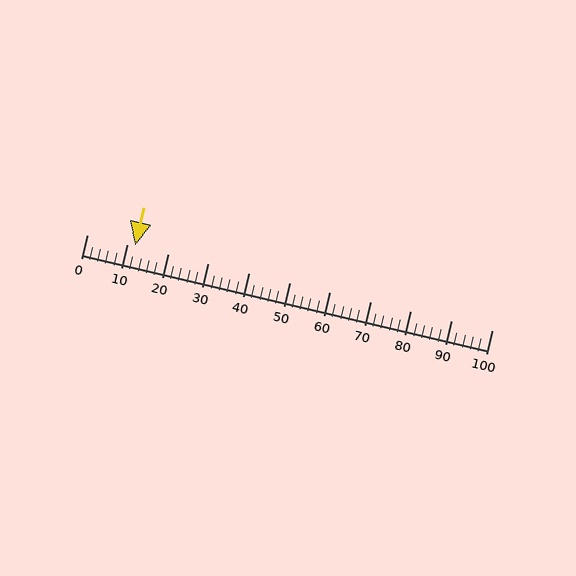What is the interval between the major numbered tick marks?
The major tick marks are spaced 10 units apart.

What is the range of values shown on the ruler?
The ruler shows values from 0 to 100.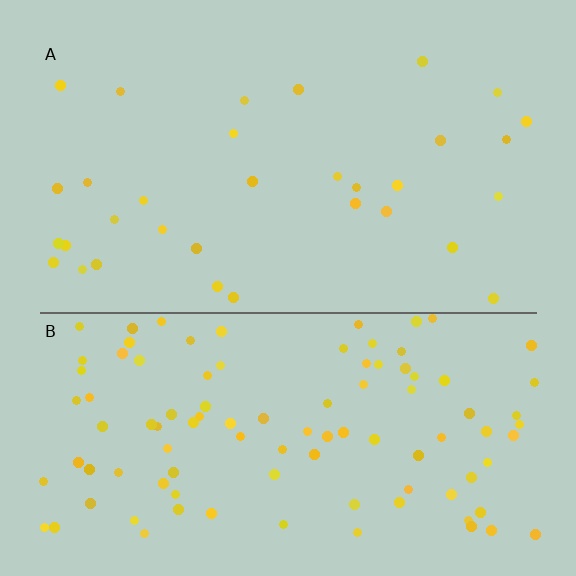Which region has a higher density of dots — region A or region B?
B (the bottom).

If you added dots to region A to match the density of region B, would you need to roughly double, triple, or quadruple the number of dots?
Approximately triple.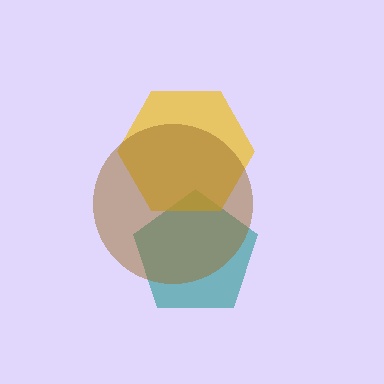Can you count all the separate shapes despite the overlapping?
Yes, there are 3 separate shapes.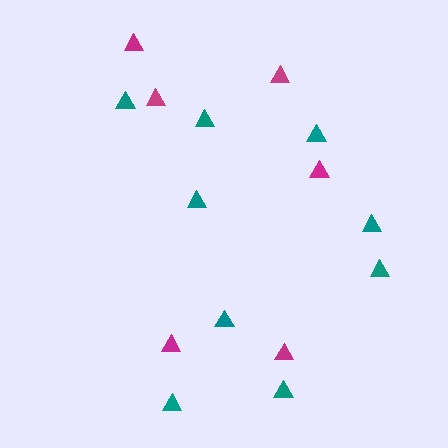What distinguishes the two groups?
There are 2 groups: one group of magenta triangles (6) and one group of teal triangles (9).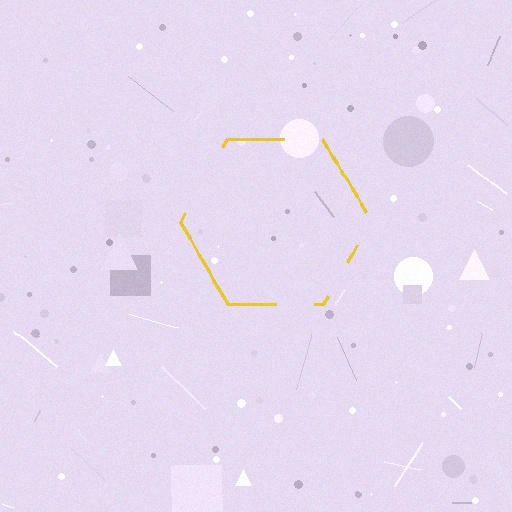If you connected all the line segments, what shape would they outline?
They would outline a hexagon.